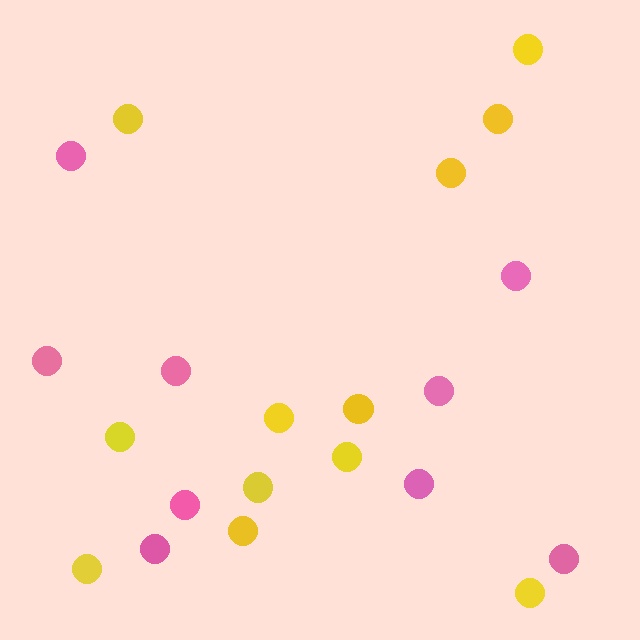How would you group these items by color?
There are 2 groups: one group of yellow circles (12) and one group of pink circles (9).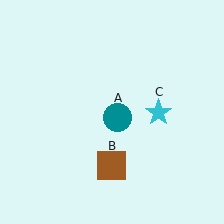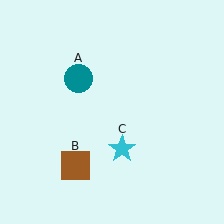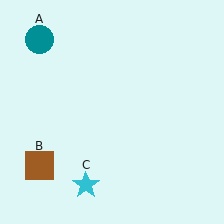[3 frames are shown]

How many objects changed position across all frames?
3 objects changed position: teal circle (object A), brown square (object B), cyan star (object C).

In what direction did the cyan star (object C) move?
The cyan star (object C) moved down and to the left.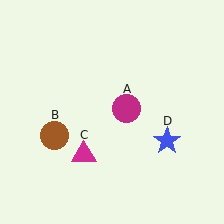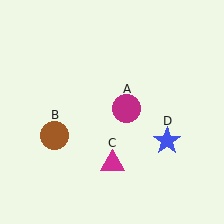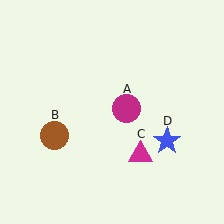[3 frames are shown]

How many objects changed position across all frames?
1 object changed position: magenta triangle (object C).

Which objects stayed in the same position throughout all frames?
Magenta circle (object A) and brown circle (object B) and blue star (object D) remained stationary.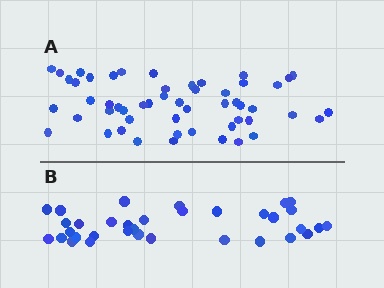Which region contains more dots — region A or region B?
Region A (the top region) has more dots.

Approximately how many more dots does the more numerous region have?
Region A has approximately 20 more dots than region B.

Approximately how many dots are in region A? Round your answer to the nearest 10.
About 50 dots. (The exact count is 53, which rounds to 50.)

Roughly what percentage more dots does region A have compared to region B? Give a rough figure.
About 55% more.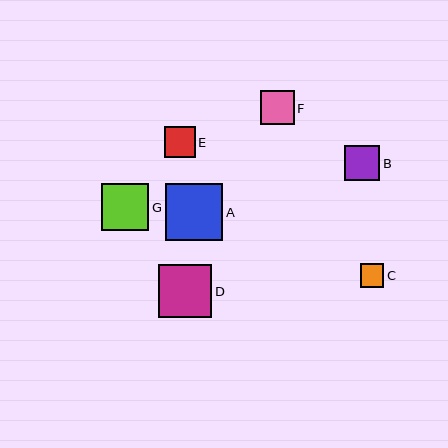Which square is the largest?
Square A is the largest with a size of approximately 57 pixels.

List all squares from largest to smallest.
From largest to smallest: A, D, G, B, F, E, C.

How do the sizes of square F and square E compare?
Square F and square E are approximately the same size.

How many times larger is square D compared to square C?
Square D is approximately 2.2 times the size of square C.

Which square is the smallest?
Square C is the smallest with a size of approximately 24 pixels.